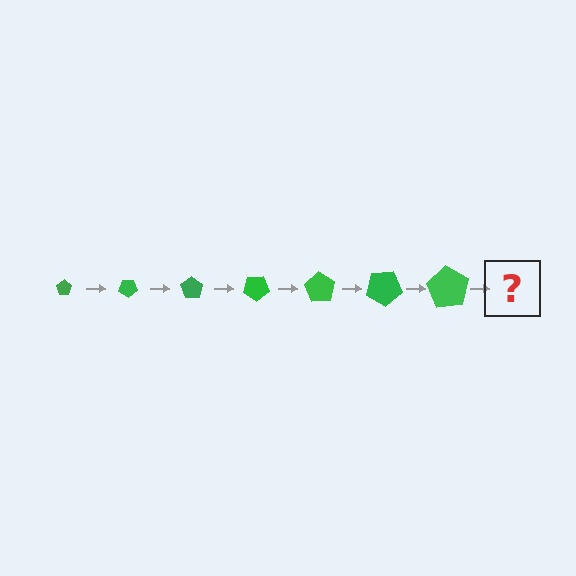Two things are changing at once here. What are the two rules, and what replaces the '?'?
The two rules are that the pentagon grows larger each step and it rotates 35 degrees each step. The '?' should be a pentagon, larger than the previous one and rotated 245 degrees from the start.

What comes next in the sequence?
The next element should be a pentagon, larger than the previous one and rotated 245 degrees from the start.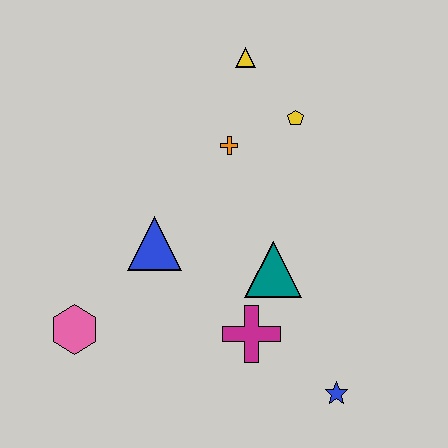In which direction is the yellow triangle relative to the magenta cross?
The yellow triangle is above the magenta cross.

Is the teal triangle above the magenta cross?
Yes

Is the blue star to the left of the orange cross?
No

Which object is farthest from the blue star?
The yellow triangle is farthest from the blue star.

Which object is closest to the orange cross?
The yellow pentagon is closest to the orange cross.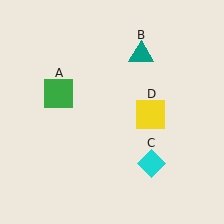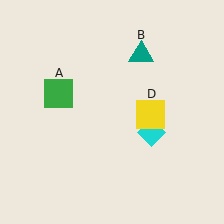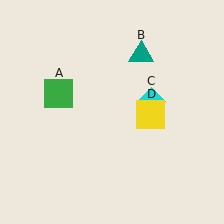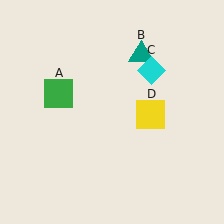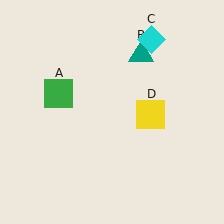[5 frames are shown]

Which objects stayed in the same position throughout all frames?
Green square (object A) and teal triangle (object B) and yellow square (object D) remained stationary.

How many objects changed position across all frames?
1 object changed position: cyan diamond (object C).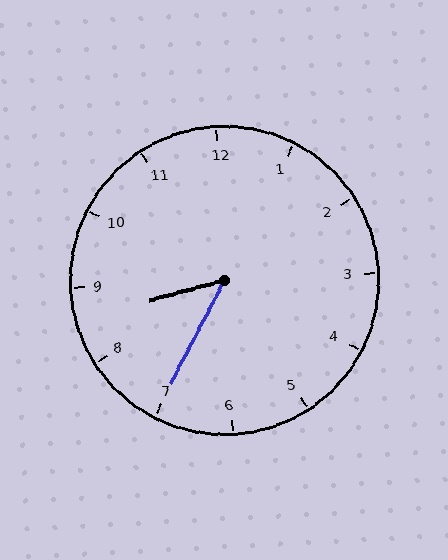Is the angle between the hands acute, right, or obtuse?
It is acute.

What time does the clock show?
8:35.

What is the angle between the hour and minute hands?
Approximately 48 degrees.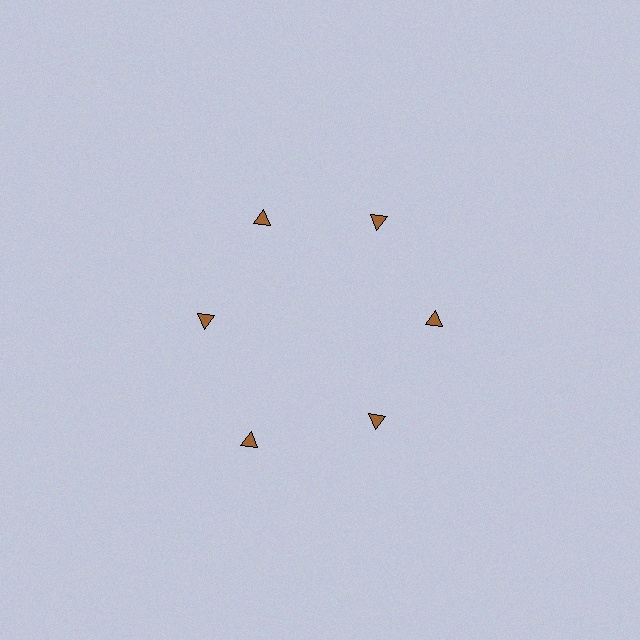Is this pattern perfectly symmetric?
No. The 6 brown triangles are arranged in a ring, but one element near the 7 o'clock position is pushed outward from the center, breaking the 6-fold rotational symmetry.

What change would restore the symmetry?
The symmetry would be restored by moving it inward, back onto the ring so that all 6 triangles sit at equal angles and equal distance from the center.